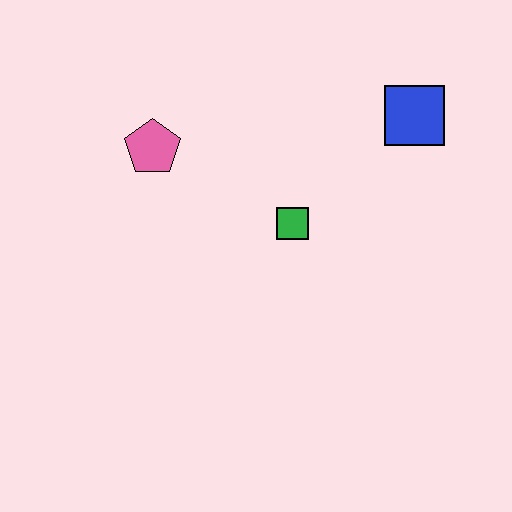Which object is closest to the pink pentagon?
The green square is closest to the pink pentagon.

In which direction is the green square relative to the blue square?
The green square is to the left of the blue square.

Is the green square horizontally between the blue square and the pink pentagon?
Yes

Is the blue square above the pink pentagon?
Yes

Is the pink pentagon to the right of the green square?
No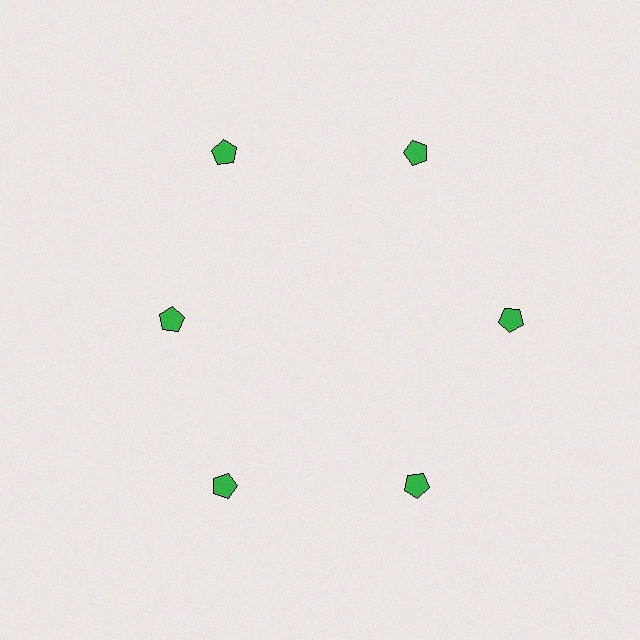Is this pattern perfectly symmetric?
No. The 6 green pentagons are arranged in a ring, but one element near the 9 o'clock position is pulled inward toward the center, breaking the 6-fold rotational symmetry.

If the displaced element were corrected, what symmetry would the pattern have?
It would have 6-fold rotational symmetry — the pattern would map onto itself every 60 degrees.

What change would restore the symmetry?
The symmetry would be restored by moving it outward, back onto the ring so that all 6 pentagons sit at equal angles and equal distance from the center.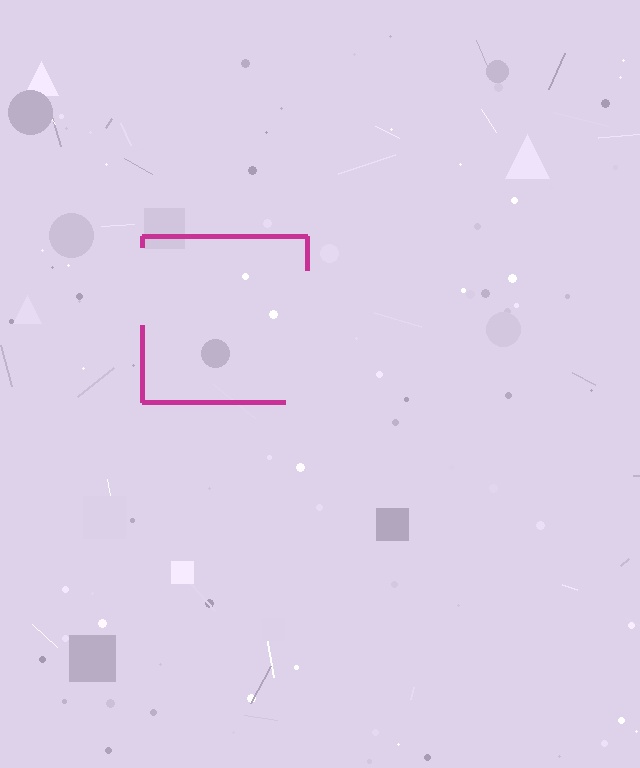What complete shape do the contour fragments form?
The contour fragments form a square.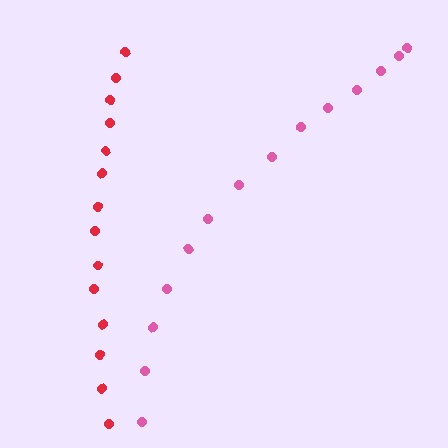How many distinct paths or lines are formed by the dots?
There are 2 distinct paths.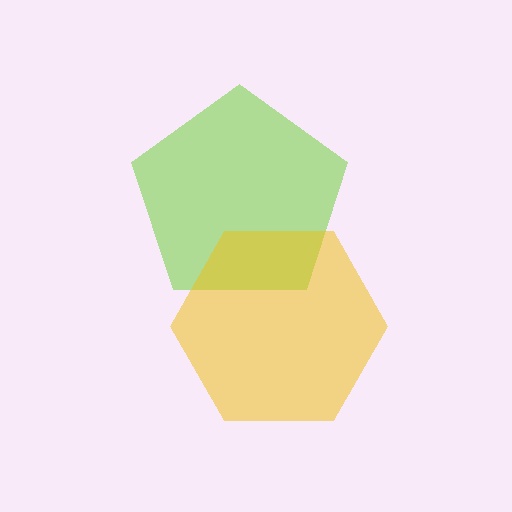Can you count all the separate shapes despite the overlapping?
Yes, there are 2 separate shapes.